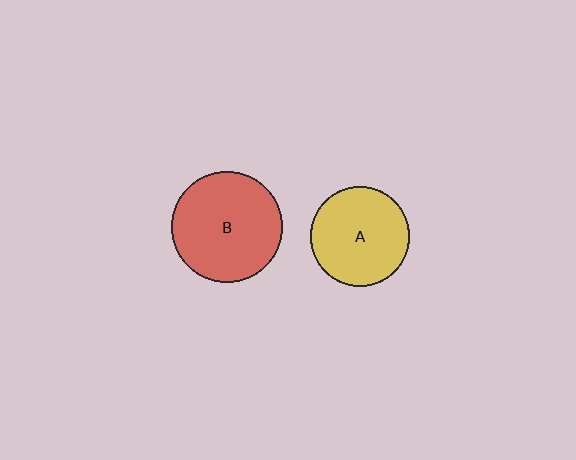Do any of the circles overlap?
No, none of the circles overlap.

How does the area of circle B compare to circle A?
Approximately 1.2 times.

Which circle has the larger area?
Circle B (red).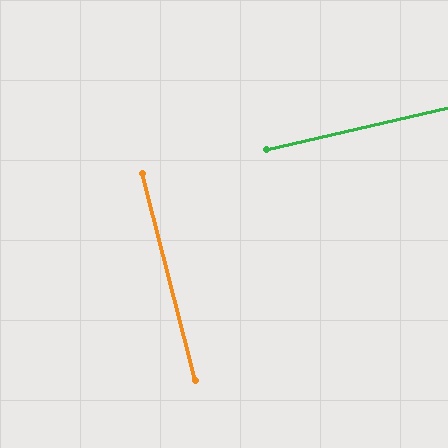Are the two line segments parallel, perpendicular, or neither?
Perpendicular — they meet at approximately 89°.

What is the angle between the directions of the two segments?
Approximately 89 degrees.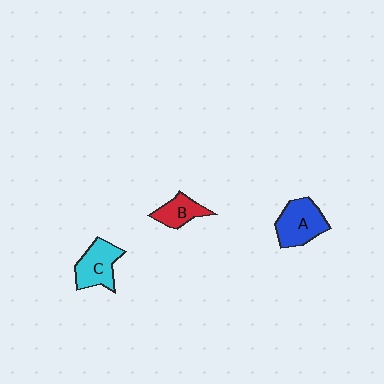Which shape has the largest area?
Shape A (blue).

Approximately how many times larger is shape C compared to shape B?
Approximately 1.4 times.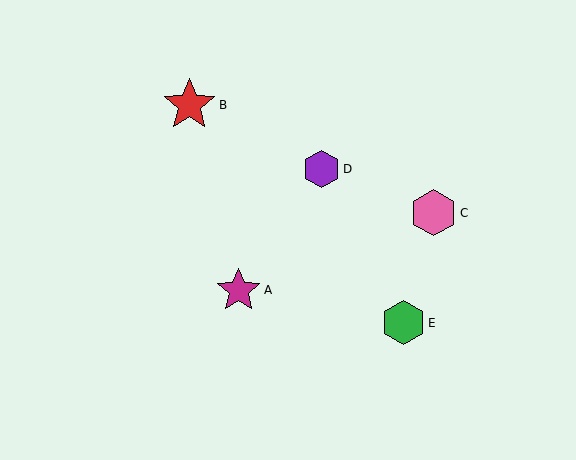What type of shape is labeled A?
Shape A is a magenta star.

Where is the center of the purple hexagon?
The center of the purple hexagon is at (321, 169).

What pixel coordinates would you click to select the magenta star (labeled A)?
Click at (239, 290) to select the magenta star A.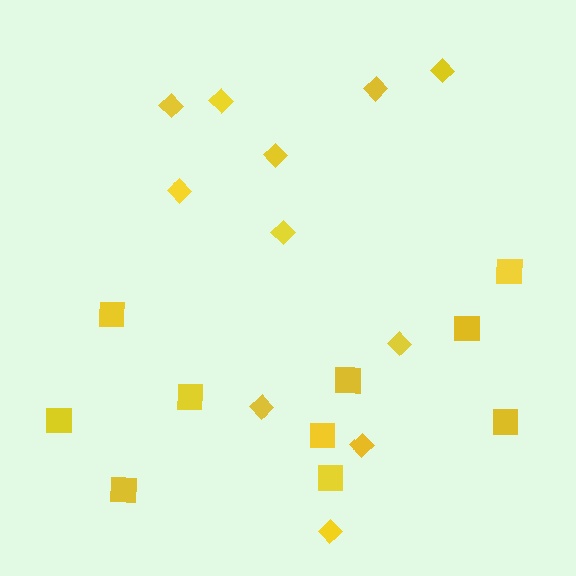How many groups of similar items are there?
There are 2 groups: one group of squares (10) and one group of diamonds (11).